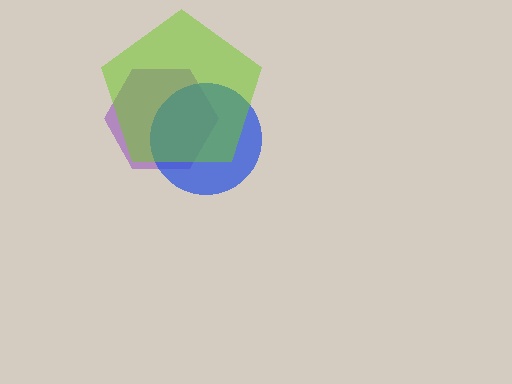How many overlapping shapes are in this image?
There are 3 overlapping shapes in the image.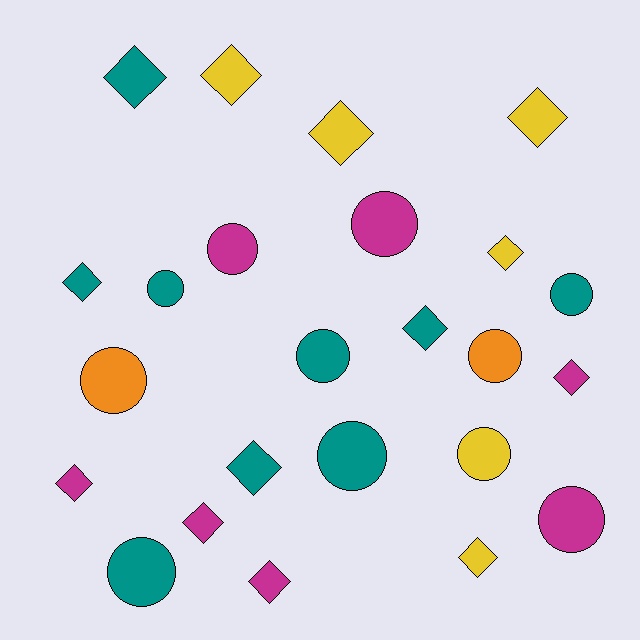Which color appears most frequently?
Teal, with 9 objects.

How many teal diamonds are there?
There are 4 teal diamonds.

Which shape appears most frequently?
Diamond, with 13 objects.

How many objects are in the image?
There are 24 objects.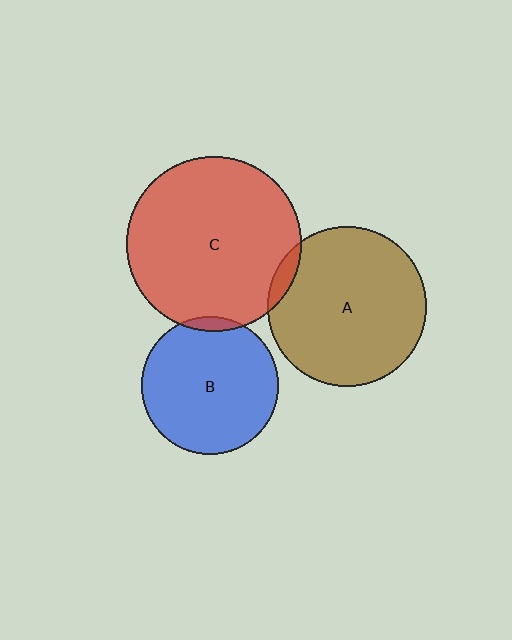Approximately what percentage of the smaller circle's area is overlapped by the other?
Approximately 5%.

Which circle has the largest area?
Circle C (red).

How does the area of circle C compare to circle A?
Approximately 1.2 times.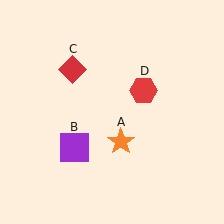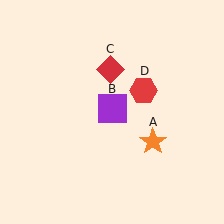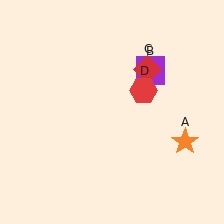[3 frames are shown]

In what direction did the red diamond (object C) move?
The red diamond (object C) moved right.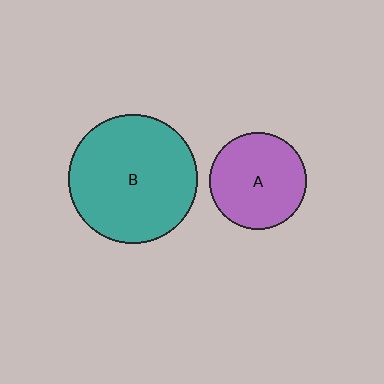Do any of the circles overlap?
No, none of the circles overlap.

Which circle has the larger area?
Circle B (teal).